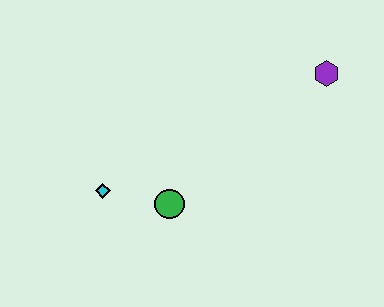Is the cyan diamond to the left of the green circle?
Yes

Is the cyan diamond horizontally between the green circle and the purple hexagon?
No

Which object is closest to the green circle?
The cyan diamond is closest to the green circle.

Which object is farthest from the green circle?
The purple hexagon is farthest from the green circle.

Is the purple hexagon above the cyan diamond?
Yes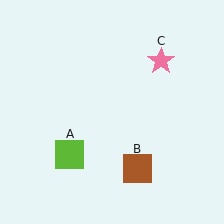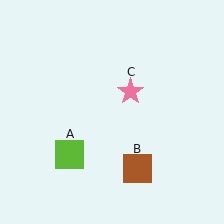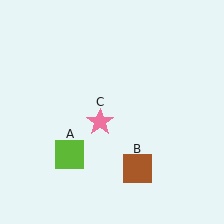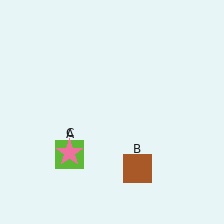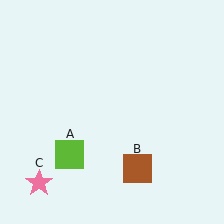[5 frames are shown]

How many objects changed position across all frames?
1 object changed position: pink star (object C).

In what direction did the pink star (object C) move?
The pink star (object C) moved down and to the left.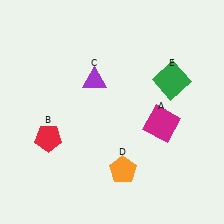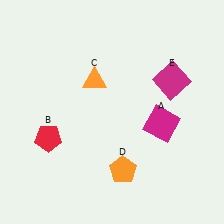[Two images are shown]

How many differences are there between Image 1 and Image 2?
There are 2 differences between the two images.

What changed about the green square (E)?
In Image 1, E is green. In Image 2, it changed to magenta.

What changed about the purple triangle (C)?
In Image 1, C is purple. In Image 2, it changed to orange.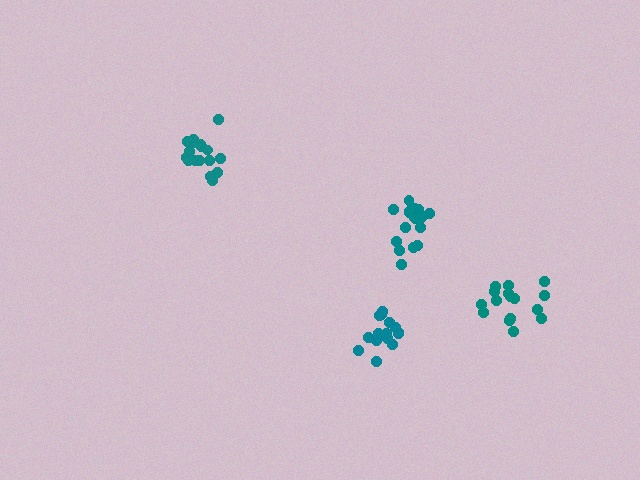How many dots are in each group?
Group 1: 17 dots, Group 2: 16 dots, Group 3: 16 dots, Group 4: 19 dots (68 total).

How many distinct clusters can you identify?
There are 4 distinct clusters.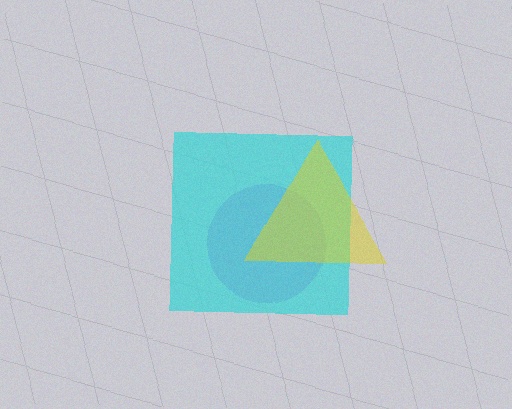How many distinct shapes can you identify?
There are 3 distinct shapes: a purple circle, a cyan square, a yellow triangle.